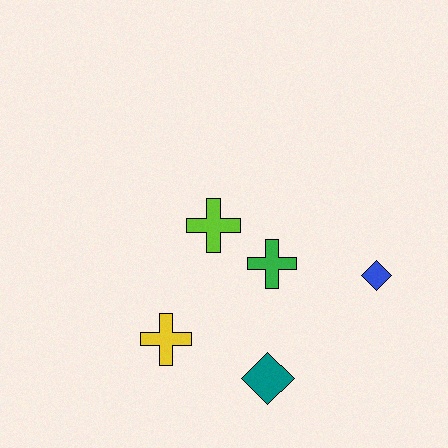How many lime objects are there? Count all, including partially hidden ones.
There is 1 lime object.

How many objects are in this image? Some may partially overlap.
There are 5 objects.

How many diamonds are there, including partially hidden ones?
There are 2 diamonds.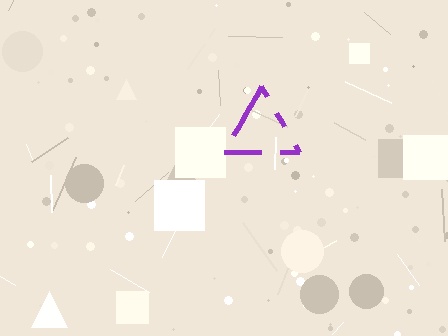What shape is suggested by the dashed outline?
The dashed outline suggests a triangle.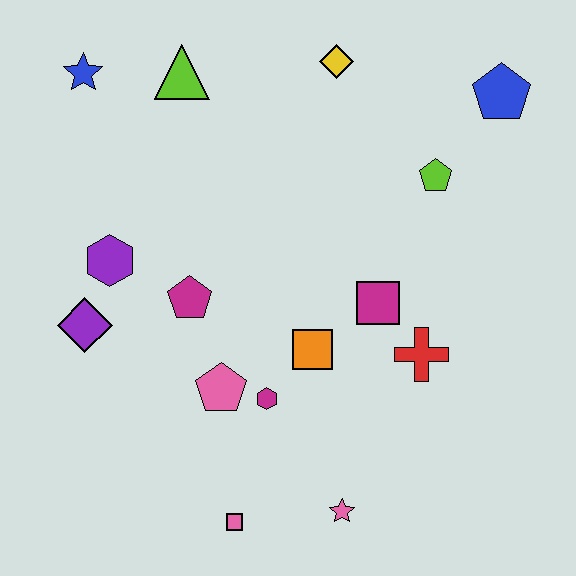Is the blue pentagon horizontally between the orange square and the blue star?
No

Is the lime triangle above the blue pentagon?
Yes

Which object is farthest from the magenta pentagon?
The blue pentagon is farthest from the magenta pentagon.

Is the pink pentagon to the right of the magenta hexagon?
No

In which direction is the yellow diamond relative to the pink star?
The yellow diamond is above the pink star.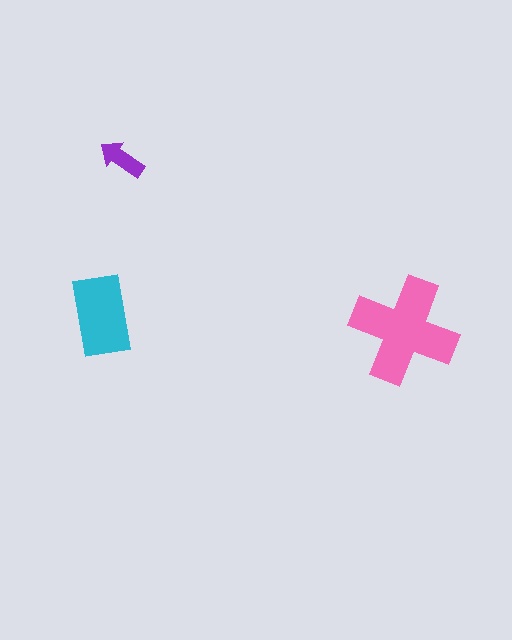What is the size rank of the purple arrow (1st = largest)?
3rd.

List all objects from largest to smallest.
The pink cross, the cyan rectangle, the purple arrow.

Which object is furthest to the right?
The pink cross is rightmost.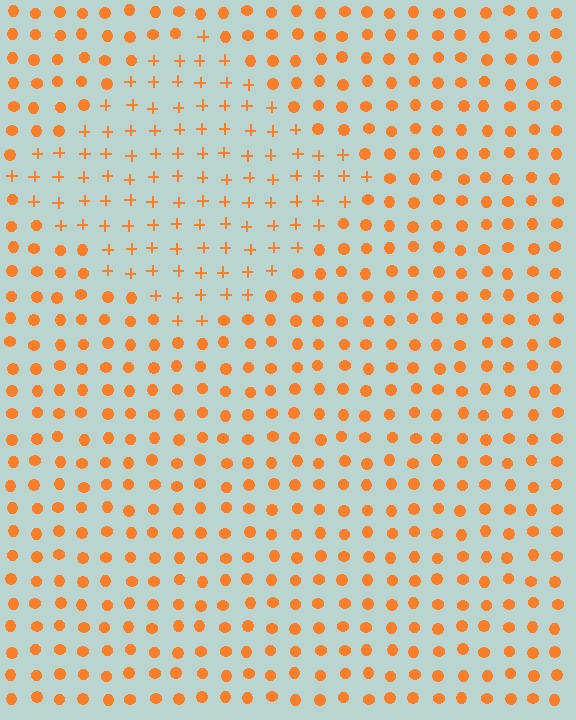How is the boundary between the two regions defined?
The boundary is defined by a change in element shape: plus signs inside vs. circles outside. All elements share the same color and spacing.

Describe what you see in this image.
The image is filled with small orange elements arranged in a uniform grid. A diamond-shaped region contains plus signs, while the surrounding area contains circles. The boundary is defined purely by the change in element shape.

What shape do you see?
I see a diamond.